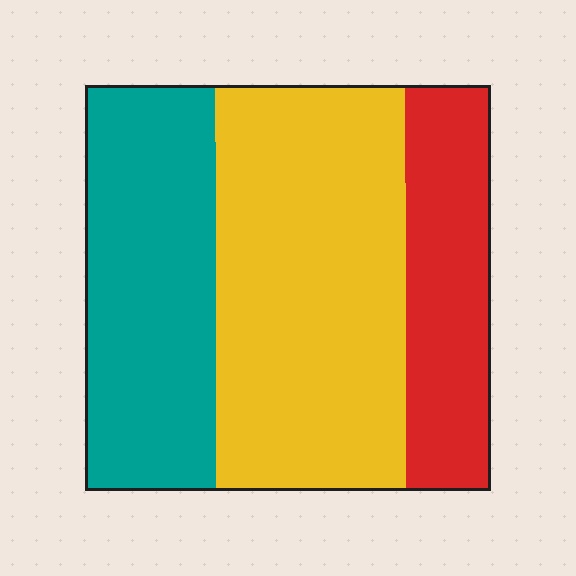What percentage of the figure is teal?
Teal covers around 30% of the figure.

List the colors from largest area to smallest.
From largest to smallest: yellow, teal, red.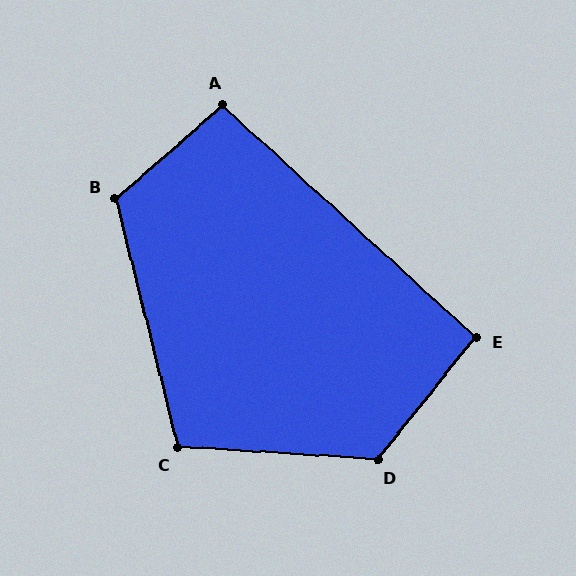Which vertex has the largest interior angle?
D, at approximately 125 degrees.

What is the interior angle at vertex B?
Approximately 117 degrees (obtuse).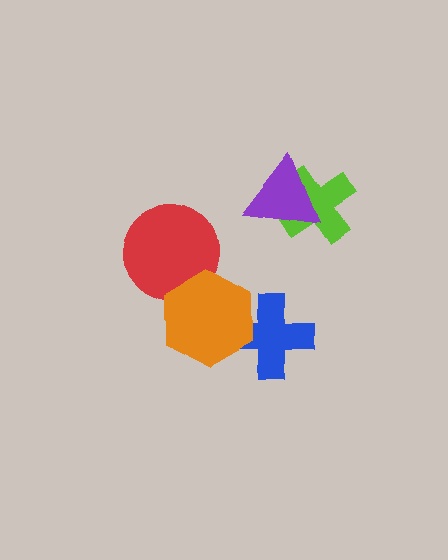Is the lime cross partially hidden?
Yes, it is partially covered by another shape.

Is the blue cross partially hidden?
Yes, it is partially covered by another shape.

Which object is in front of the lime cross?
The purple triangle is in front of the lime cross.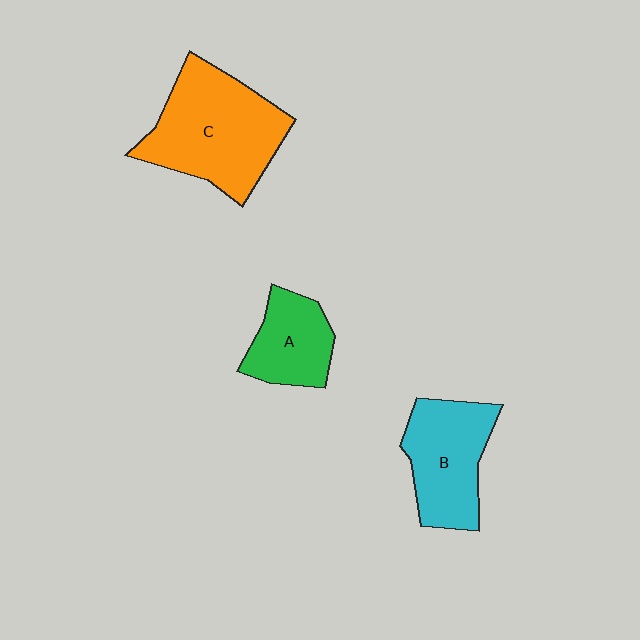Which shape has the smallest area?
Shape A (green).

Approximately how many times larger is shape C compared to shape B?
Approximately 1.4 times.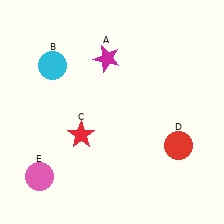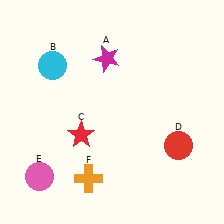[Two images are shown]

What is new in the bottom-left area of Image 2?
An orange cross (F) was added in the bottom-left area of Image 2.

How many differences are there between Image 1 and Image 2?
There is 1 difference between the two images.